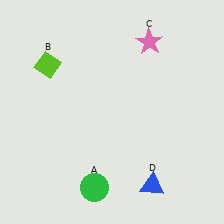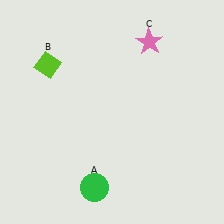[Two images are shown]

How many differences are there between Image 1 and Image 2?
There is 1 difference between the two images.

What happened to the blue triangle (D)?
The blue triangle (D) was removed in Image 2. It was in the bottom-right area of Image 1.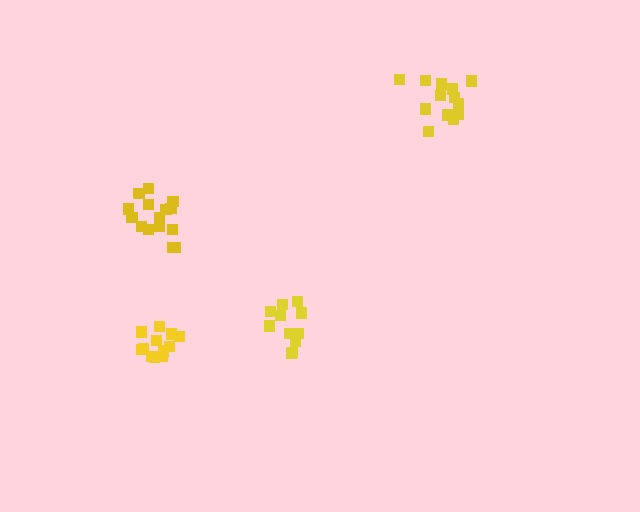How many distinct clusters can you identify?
There are 4 distinct clusters.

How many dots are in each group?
Group 1: 11 dots, Group 2: 15 dots, Group 3: 13 dots, Group 4: 12 dots (51 total).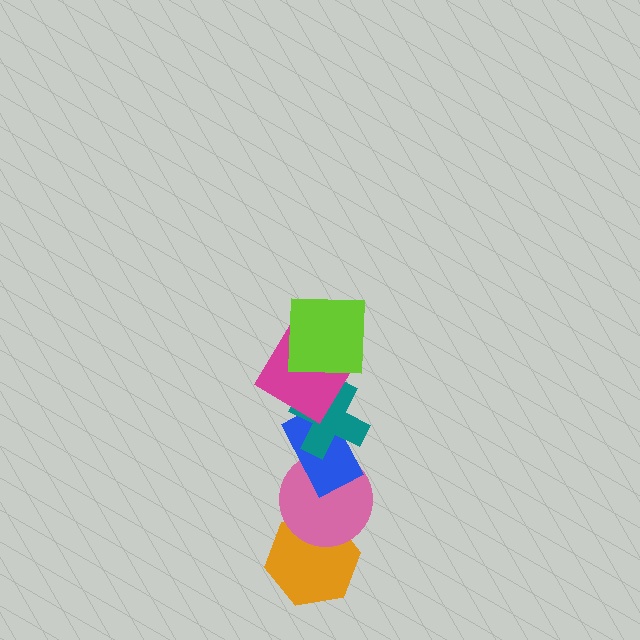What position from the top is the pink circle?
The pink circle is 5th from the top.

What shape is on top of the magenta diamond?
The lime square is on top of the magenta diamond.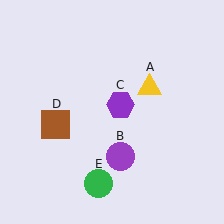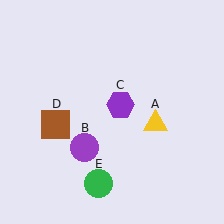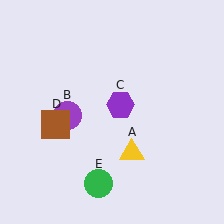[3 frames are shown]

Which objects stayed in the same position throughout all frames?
Purple hexagon (object C) and brown square (object D) and green circle (object E) remained stationary.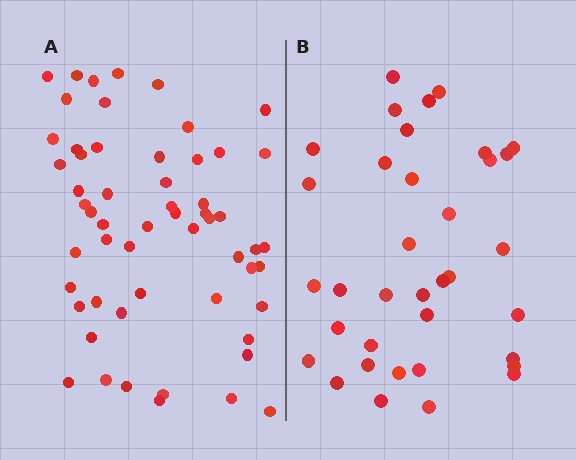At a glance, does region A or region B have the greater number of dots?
Region A (the left region) has more dots.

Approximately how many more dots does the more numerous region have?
Region A has approximately 20 more dots than region B.